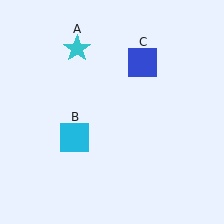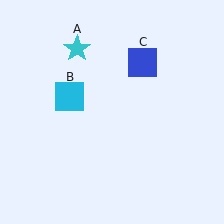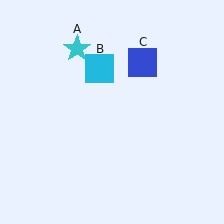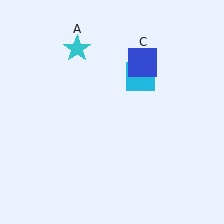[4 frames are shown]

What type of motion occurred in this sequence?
The cyan square (object B) rotated clockwise around the center of the scene.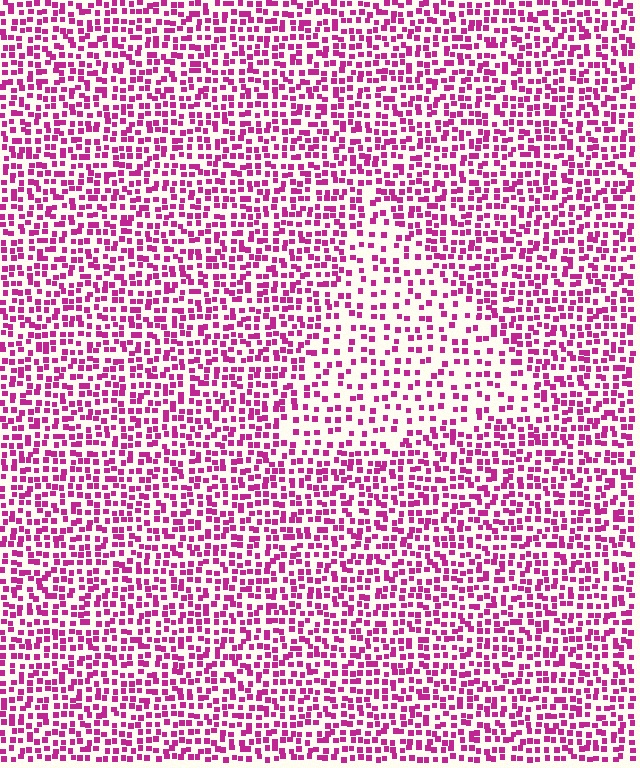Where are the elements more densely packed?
The elements are more densely packed outside the triangle boundary.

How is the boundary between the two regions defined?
The boundary is defined by a change in element density (approximately 1.8x ratio). All elements are the same color, size, and shape.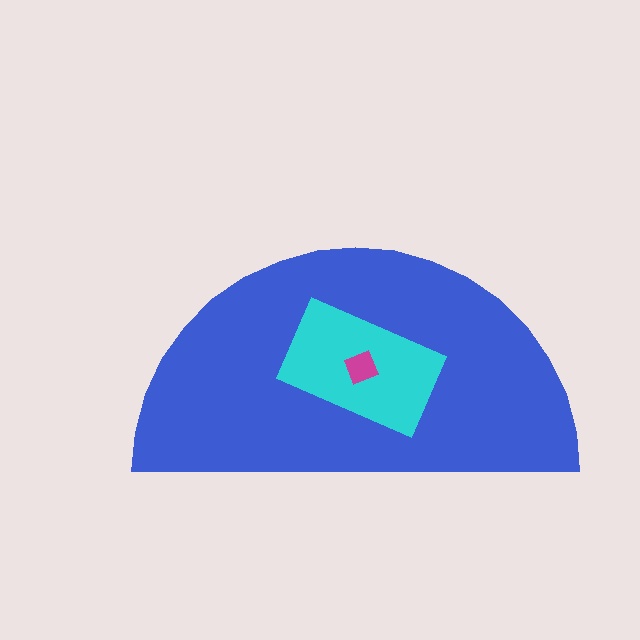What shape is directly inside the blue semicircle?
The cyan rectangle.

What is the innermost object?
The magenta diamond.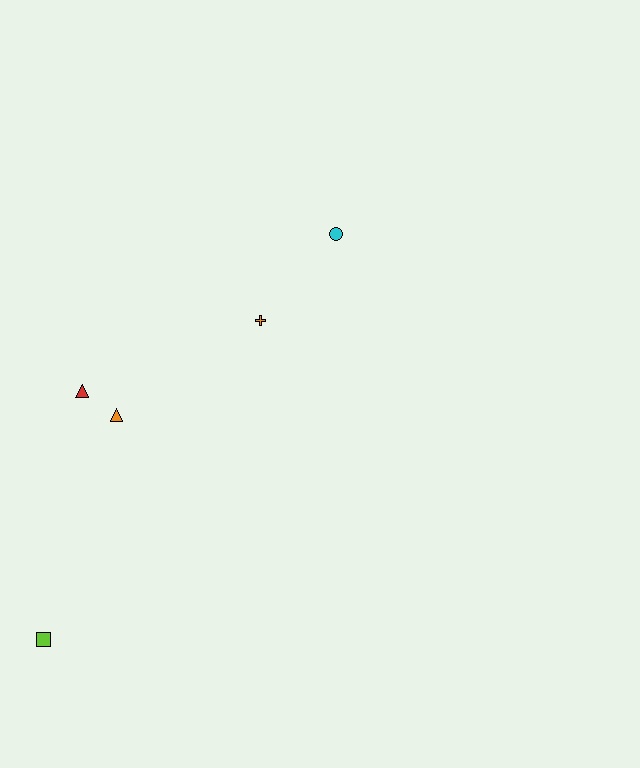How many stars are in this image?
There are no stars.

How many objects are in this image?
There are 5 objects.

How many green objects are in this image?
There are no green objects.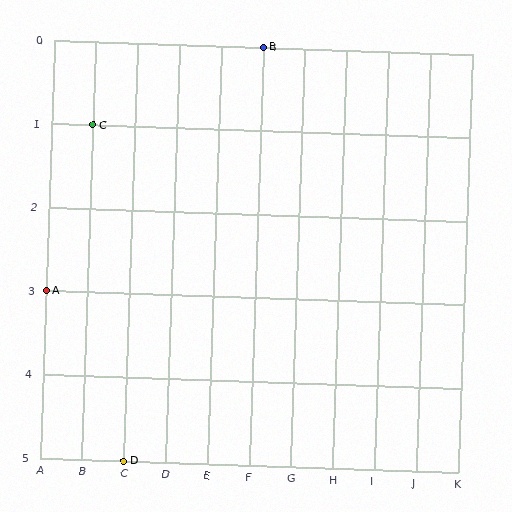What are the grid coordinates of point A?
Point A is at grid coordinates (A, 3).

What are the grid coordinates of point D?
Point D is at grid coordinates (C, 5).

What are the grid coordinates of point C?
Point C is at grid coordinates (B, 1).